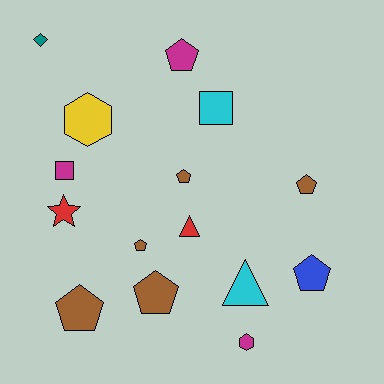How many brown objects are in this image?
There are 5 brown objects.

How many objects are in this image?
There are 15 objects.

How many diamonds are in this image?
There is 1 diamond.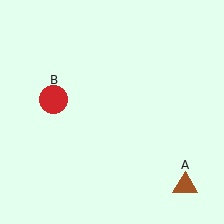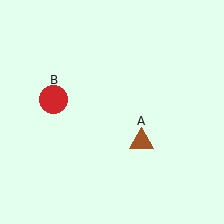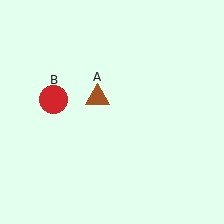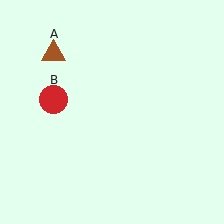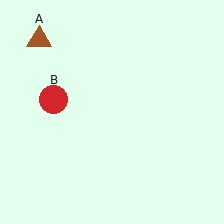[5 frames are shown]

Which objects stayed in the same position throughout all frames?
Red circle (object B) remained stationary.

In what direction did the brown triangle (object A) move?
The brown triangle (object A) moved up and to the left.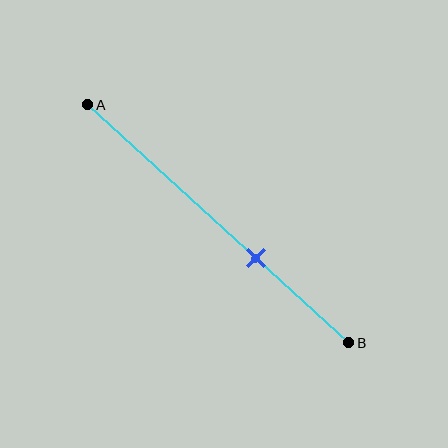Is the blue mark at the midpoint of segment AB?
No, the mark is at about 65% from A, not at the 50% midpoint.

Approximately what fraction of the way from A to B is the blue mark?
The blue mark is approximately 65% of the way from A to B.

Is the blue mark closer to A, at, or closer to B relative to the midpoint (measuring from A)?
The blue mark is closer to point B than the midpoint of segment AB.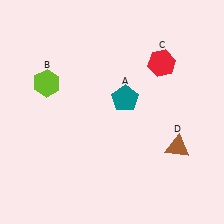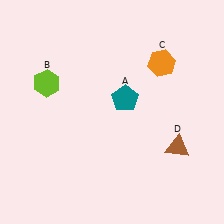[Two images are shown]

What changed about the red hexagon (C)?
In Image 1, C is red. In Image 2, it changed to orange.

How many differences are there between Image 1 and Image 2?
There is 1 difference between the two images.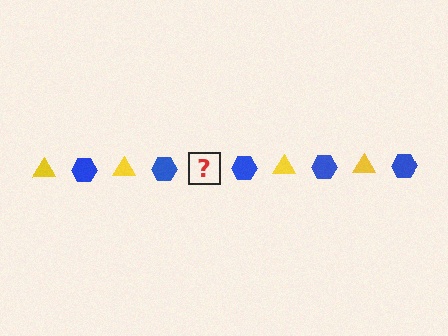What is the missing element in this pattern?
The missing element is a yellow triangle.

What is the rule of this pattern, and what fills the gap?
The rule is that the pattern alternates between yellow triangle and blue hexagon. The gap should be filled with a yellow triangle.